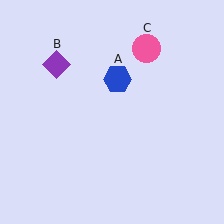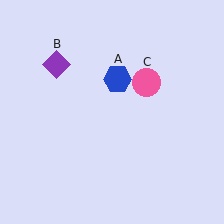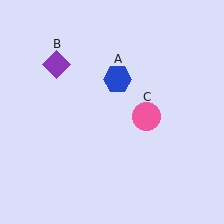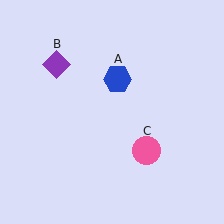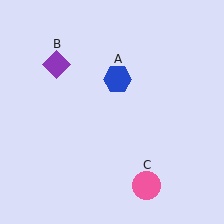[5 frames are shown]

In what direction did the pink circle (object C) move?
The pink circle (object C) moved down.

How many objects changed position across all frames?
1 object changed position: pink circle (object C).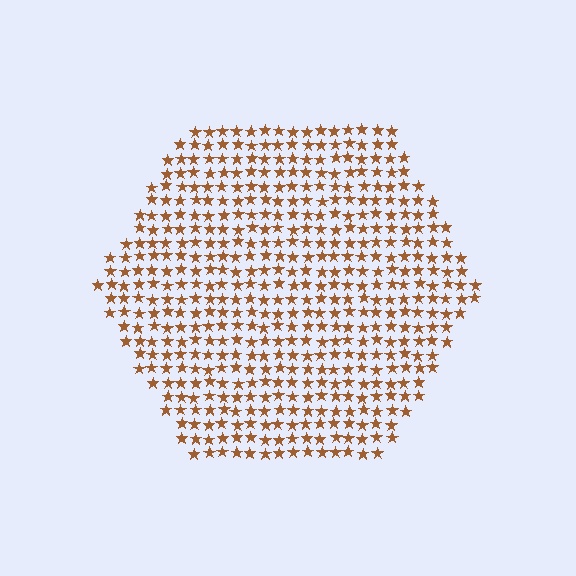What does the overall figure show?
The overall figure shows a hexagon.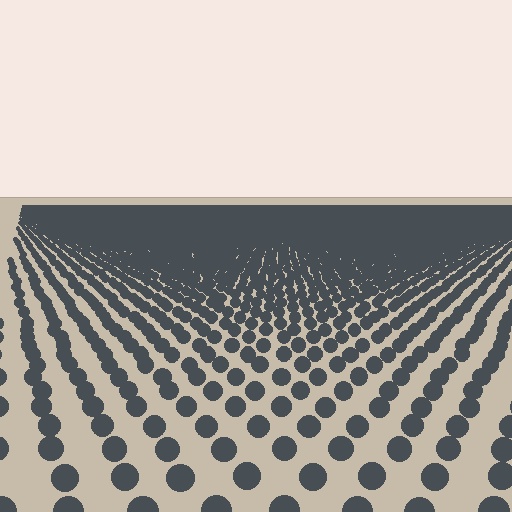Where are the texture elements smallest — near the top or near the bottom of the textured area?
Near the top.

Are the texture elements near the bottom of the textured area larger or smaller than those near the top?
Larger. Near the bottom, elements are closer to the viewer and appear at a bigger on-screen size.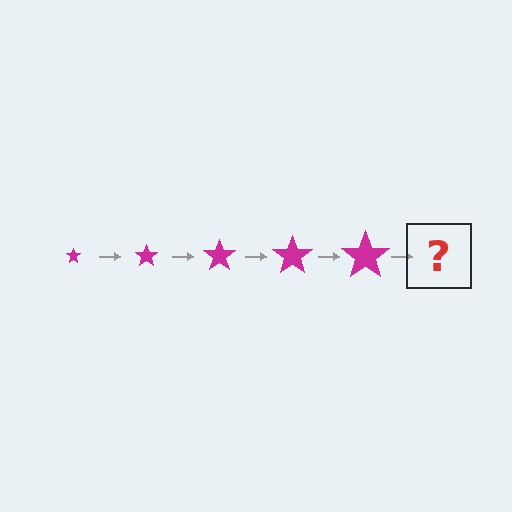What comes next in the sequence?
The next element should be a magenta star, larger than the previous one.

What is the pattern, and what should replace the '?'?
The pattern is that the star gets progressively larger each step. The '?' should be a magenta star, larger than the previous one.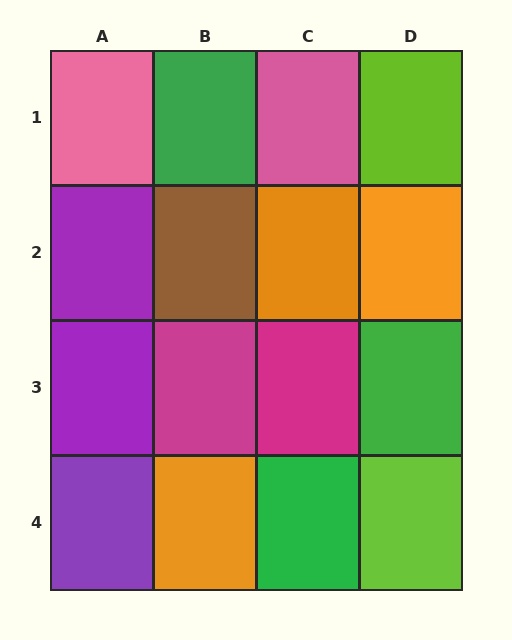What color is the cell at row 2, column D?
Orange.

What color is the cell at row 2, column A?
Purple.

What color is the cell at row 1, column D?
Lime.